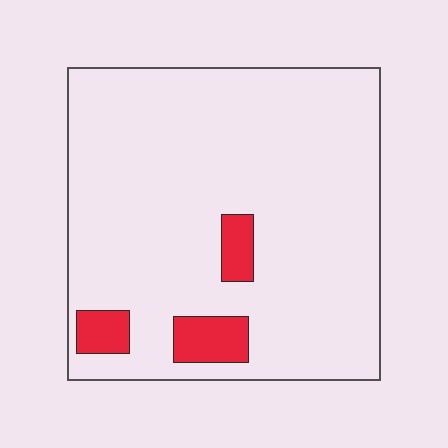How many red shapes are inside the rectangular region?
3.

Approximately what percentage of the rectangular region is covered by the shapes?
Approximately 10%.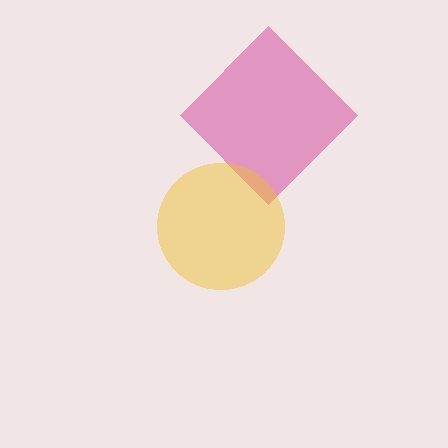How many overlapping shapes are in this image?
There are 2 overlapping shapes in the image.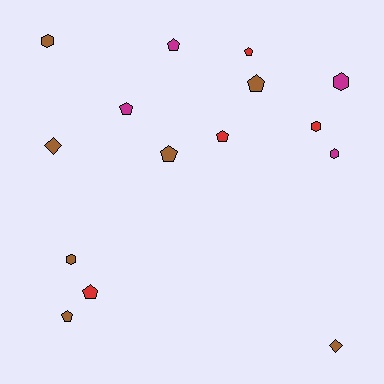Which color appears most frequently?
Brown, with 7 objects.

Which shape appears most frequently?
Pentagon, with 8 objects.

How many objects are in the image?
There are 15 objects.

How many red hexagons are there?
There is 1 red hexagon.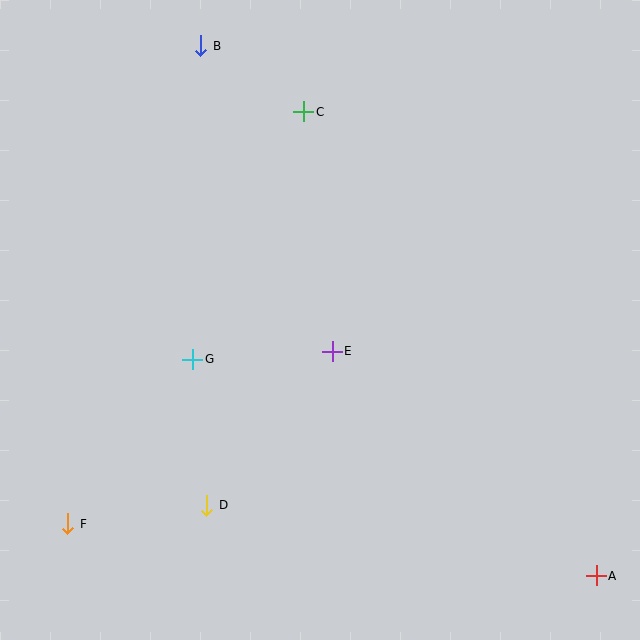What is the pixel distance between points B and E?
The distance between B and E is 332 pixels.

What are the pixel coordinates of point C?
Point C is at (304, 112).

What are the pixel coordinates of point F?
Point F is at (68, 524).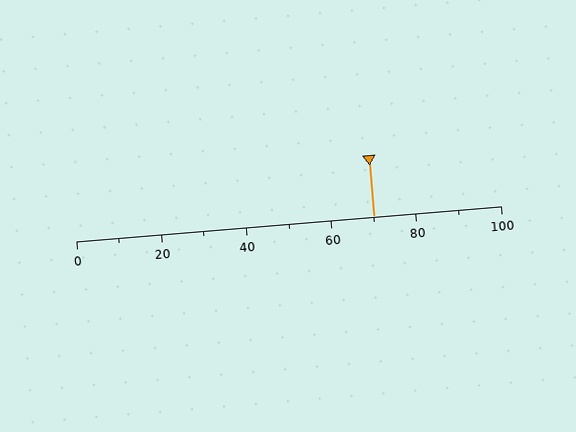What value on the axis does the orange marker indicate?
The marker indicates approximately 70.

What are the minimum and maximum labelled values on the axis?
The axis runs from 0 to 100.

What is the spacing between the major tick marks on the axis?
The major ticks are spaced 20 apart.